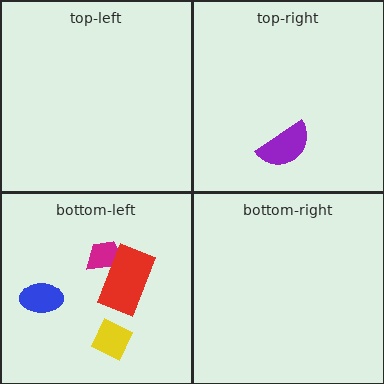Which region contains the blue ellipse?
The bottom-left region.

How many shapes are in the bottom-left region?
4.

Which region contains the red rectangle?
The bottom-left region.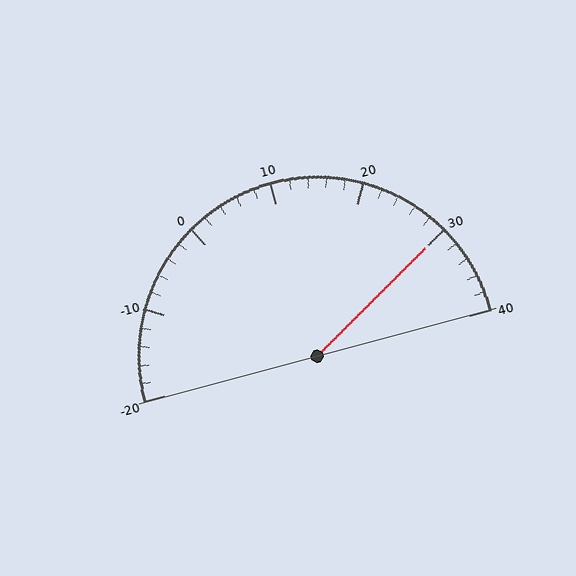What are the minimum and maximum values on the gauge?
The gauge ranges from -20 to 40.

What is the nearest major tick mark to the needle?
The nearest major tick mark is 30.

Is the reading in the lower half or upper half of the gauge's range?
The reading is in the upper half of the range (-20 to 40).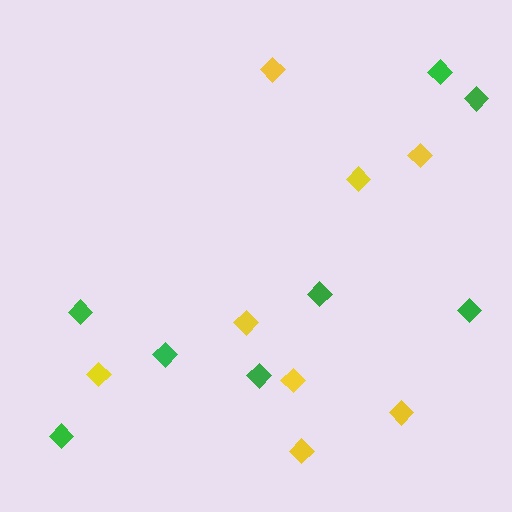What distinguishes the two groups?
There are 2 groups: one group of green diamonds (8) and one group of yellow diamonds (8).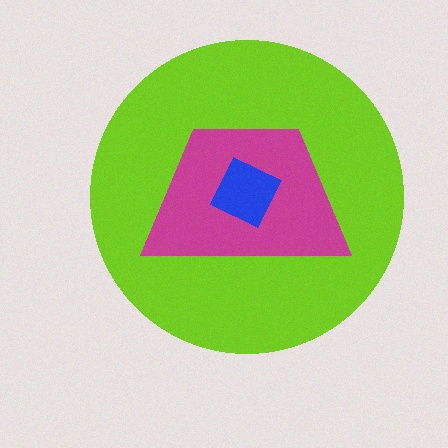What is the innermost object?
The blue square.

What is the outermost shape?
The lime circle.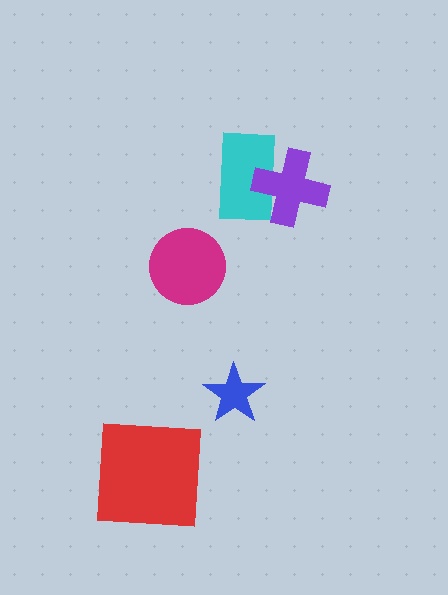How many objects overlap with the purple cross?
1 object overlaps with the purple cross.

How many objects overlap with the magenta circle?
0 objects overlap with the magenta circle.